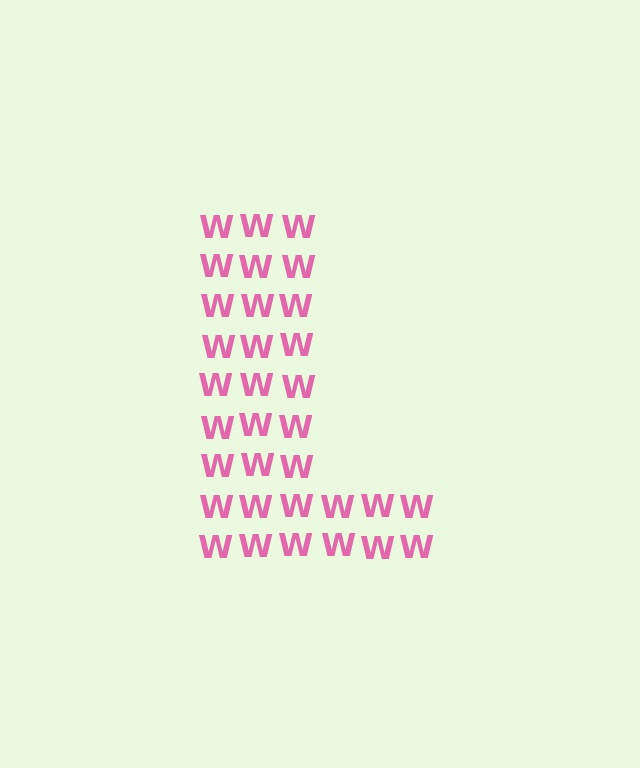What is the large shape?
The large shape is the letter L.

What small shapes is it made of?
It is made of small letter W's.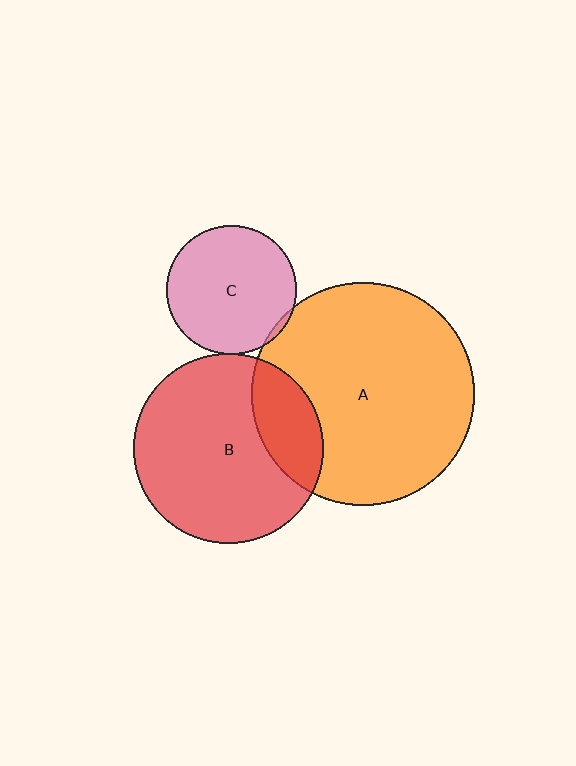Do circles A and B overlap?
Yes.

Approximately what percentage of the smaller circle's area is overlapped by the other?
Approximately 20%.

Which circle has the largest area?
Circle A (orange).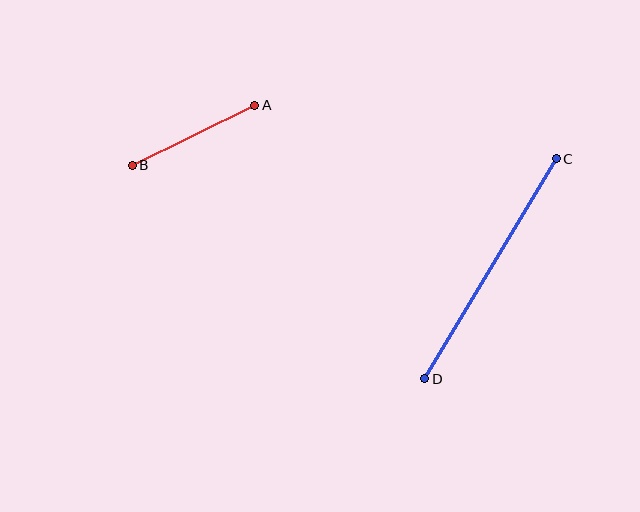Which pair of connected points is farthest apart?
Points C and D are farthest apart.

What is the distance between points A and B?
The distance is approximately 137 pixels.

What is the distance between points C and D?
The distance is approximately 257 pixels.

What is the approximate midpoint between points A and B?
The midpoint is at approximately (193, 135) pixels.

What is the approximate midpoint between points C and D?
The midpoint is at approximately (491, 269) pixels.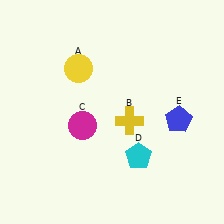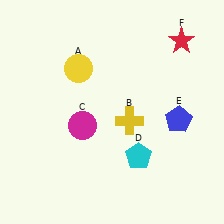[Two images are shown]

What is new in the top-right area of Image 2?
A red star (F) was added in the top-right area of Image 2.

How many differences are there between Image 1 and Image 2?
There is 1 difference between the two images.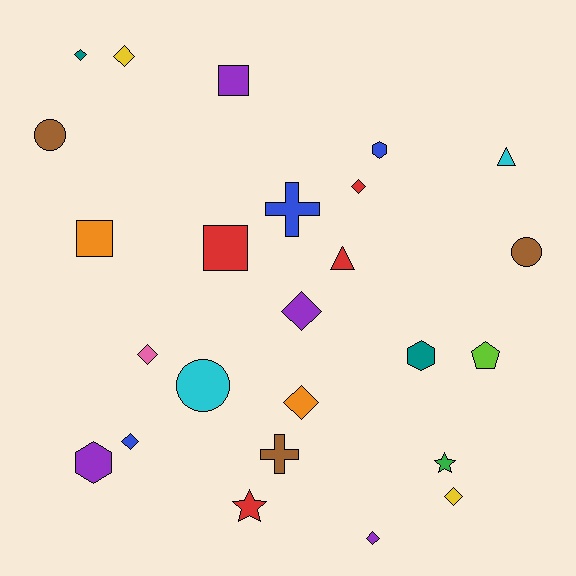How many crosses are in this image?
There are 2 crosses.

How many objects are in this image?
There are 25 objects.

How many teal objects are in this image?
There are 2 teal objects.